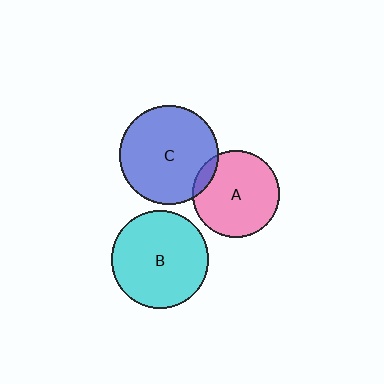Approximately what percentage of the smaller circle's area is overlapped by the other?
Approximately 10%.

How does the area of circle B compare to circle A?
Approximately 1.3 times.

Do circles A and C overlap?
Yes.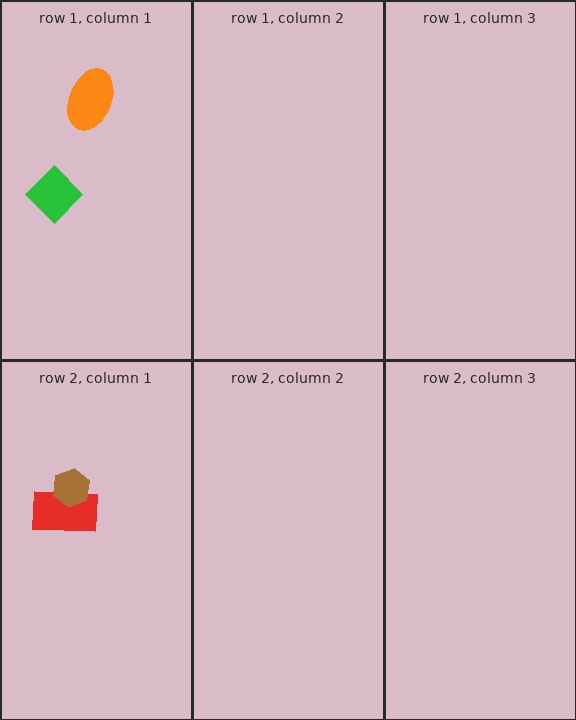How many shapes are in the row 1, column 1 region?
2.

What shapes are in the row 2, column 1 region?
The red rectangle, the brown hexagon.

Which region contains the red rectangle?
The row 2, column 1 region.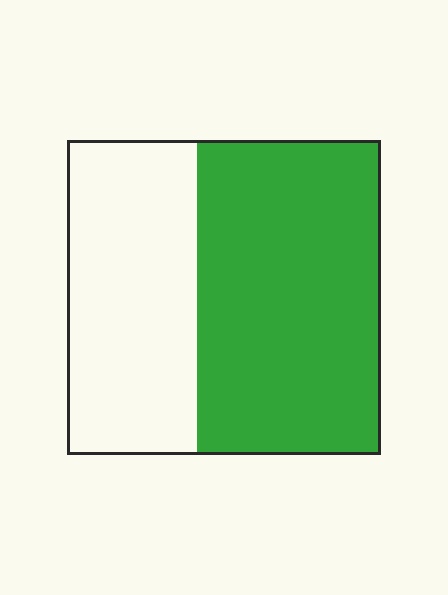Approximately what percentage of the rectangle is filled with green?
Approximately 60%.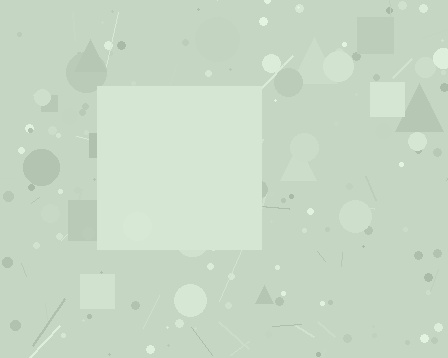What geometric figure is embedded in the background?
A square is embedded in the background.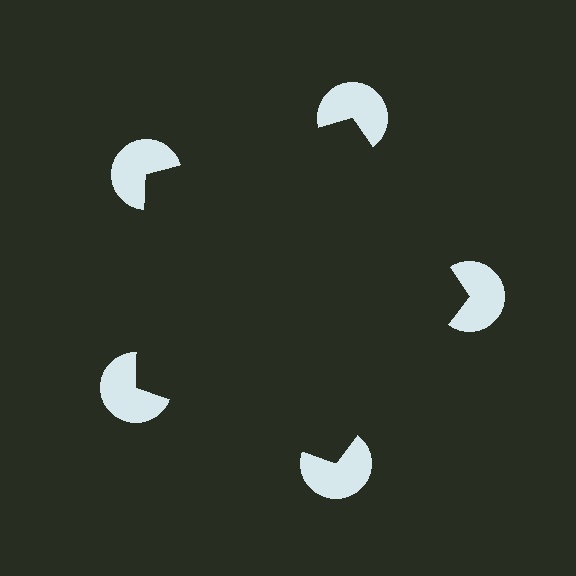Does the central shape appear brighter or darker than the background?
It typically appears slightly darker than the background, even though no actual brightness change is drawn.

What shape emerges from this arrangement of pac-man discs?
An illusory pentagon — its edges are inferred from the aligned wedge cuts in the pac-man discs, not physically drawn.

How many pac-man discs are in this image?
There are 5 — one at each vertex of the illusory pentagon.